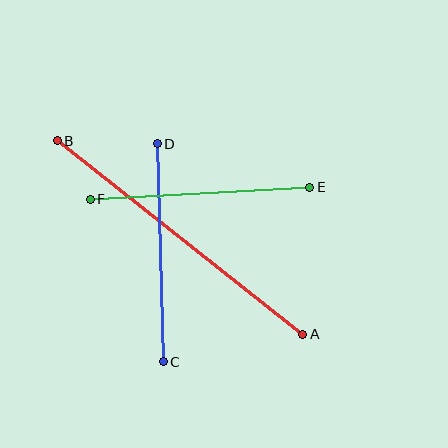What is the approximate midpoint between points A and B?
The midpoint is at approximately (180, 237) pixels.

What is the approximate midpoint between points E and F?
The midpoint is at approximately (200, 193) pixels.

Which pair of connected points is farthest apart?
Points A and B are farthest apart.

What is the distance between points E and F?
The distance is approximately 220 pixels.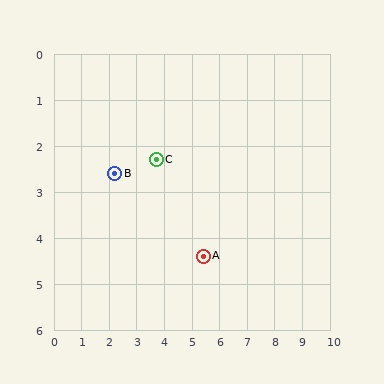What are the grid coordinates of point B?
Point B is at approximately (2.2, 2.6).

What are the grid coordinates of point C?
Point C is at approximately (3.7, 2.3).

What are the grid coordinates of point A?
Point A is at approximately (5.4, 4.4).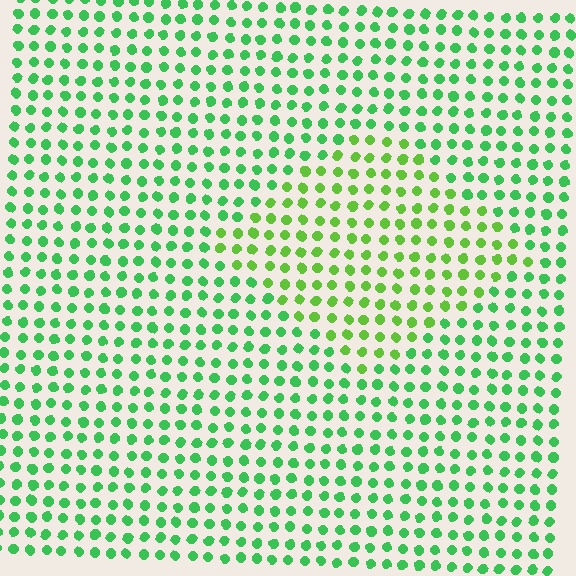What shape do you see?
I see a diamond.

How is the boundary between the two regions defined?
The boundary is defined purely by a slight shift in hue (about 30 degrees). Spacing, size, and orientation are identical on both sides.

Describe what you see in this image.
The image is filled with small green elements in a uniform arrangement. A diamond-shaped region is visible where the elements are tinted to a slightly different hue, forming a subtle color boundary.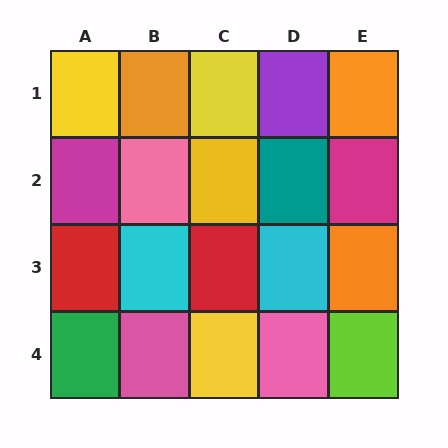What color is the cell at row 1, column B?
Orange.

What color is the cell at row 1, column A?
Yellow.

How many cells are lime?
1 cell is lime.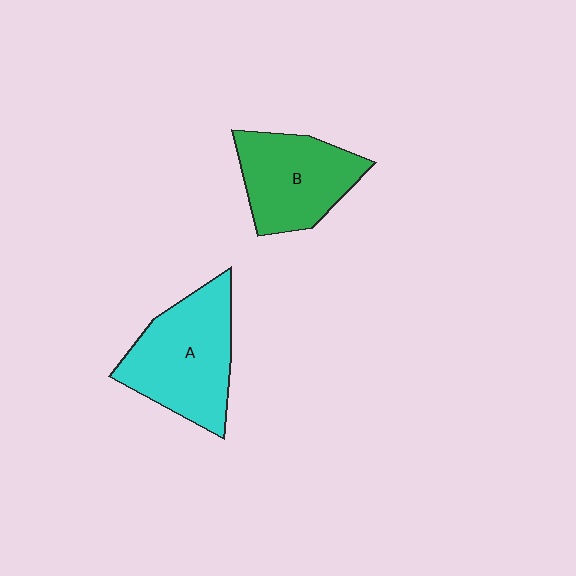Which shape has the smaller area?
Shape B (green).